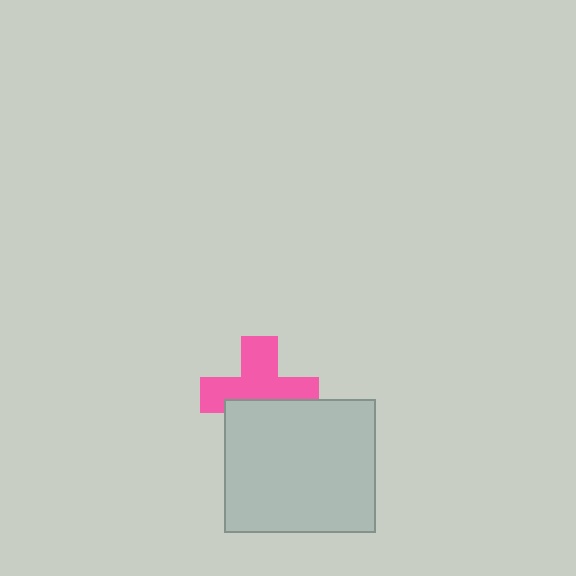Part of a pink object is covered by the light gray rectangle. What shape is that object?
It is a cross.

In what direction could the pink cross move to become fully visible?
The pink cross could move up. That would shift it out from behind the light gray rectangle entirely.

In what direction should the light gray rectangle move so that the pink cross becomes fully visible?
The light gray rectangle should move down. That is the shortest direction to clear the overlap and leave the pink cross fully visible.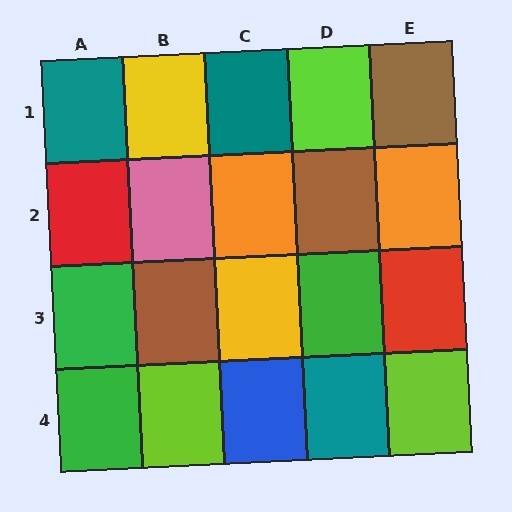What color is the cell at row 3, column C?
Yellow.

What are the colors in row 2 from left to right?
Red, pink, orange, brown, orange.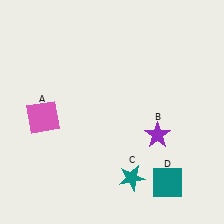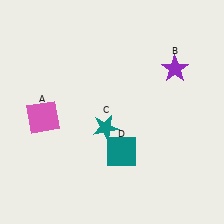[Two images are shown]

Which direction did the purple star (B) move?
The purple star (B) moved up.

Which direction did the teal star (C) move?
The teal star (C) moved up.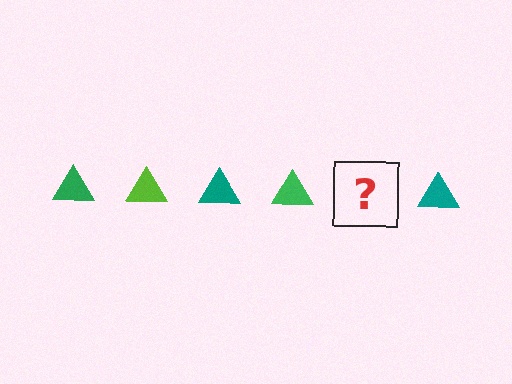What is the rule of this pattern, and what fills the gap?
The rule is that the pattern cycles through green, lime, teal triangles. The gap should be filled with a lime triangle.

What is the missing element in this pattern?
The missing element is a lime triangle.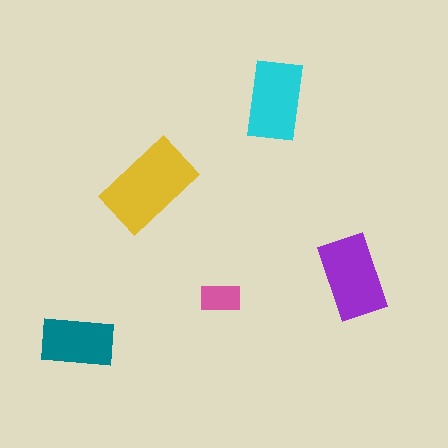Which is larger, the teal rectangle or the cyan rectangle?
The cyan one.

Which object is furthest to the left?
The teal rectangle is leftmost.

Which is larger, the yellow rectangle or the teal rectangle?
The yellow one.